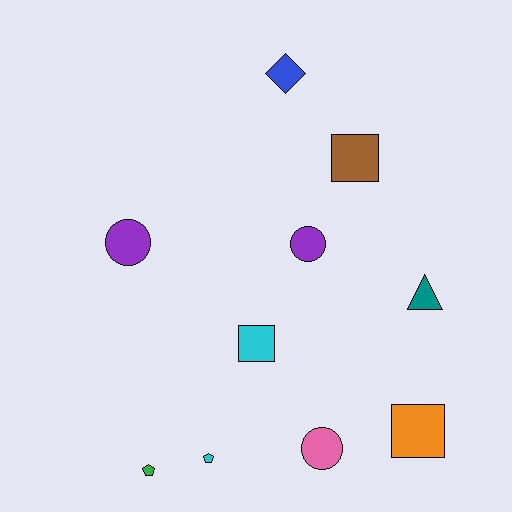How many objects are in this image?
There are 10 objects.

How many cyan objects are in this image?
There are 2 cyan objects.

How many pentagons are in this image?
There are 2 pentagons.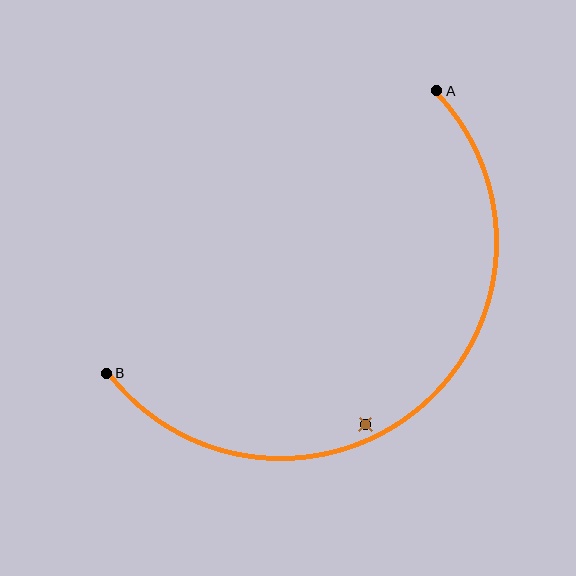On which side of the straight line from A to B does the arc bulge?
The arc bulges below and to the right of the straight line connecting A and B.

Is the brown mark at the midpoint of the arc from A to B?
No — the brown mark does not lie on the arc at all. It sits slightly inside the curve.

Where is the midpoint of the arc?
The arc midpoint is the point on the curve farthest from the straight line joining A and B. It sits below and to the right of that line.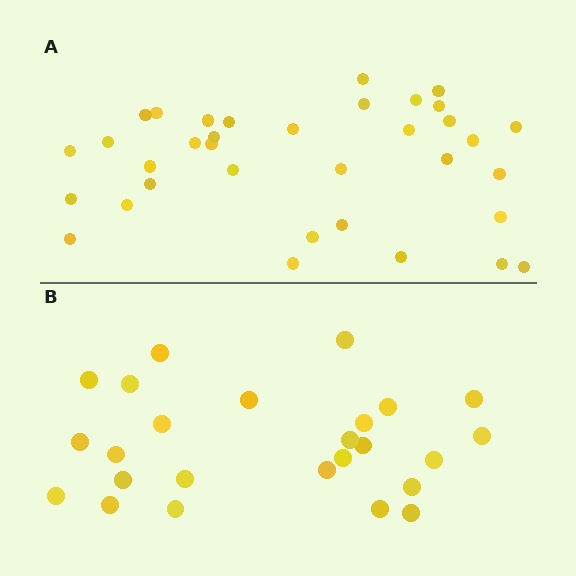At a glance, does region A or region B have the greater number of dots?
Region A (the top region) has more dots.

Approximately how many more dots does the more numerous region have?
Region A has roughly 10 or so more dots than region B.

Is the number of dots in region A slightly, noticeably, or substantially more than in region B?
Region A has noticeably more, but not dramatically so. The ratio is roughly 1.4 to 1.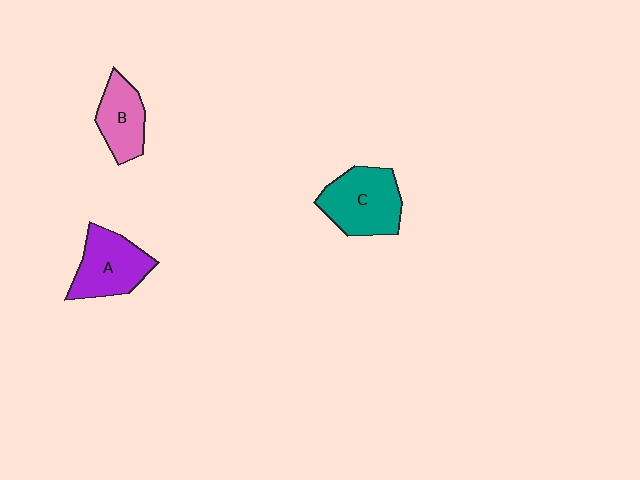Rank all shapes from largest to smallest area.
From largest to smallest: C (teal), A (purple), B (pink).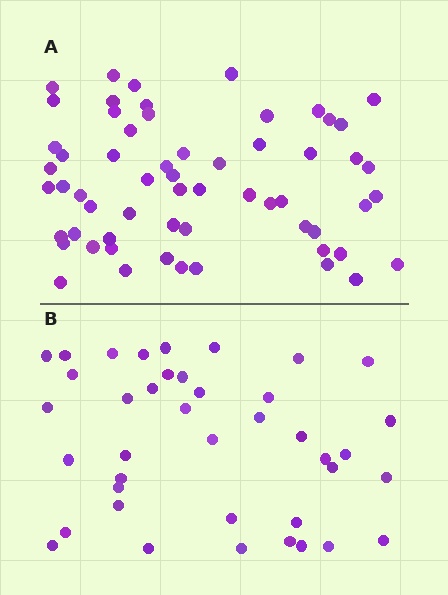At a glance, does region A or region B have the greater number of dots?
Region A (the top region) has more dots.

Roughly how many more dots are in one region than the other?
Region A has approximately 20 more dots than region B.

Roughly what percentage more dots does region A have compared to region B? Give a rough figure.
About 50% more.